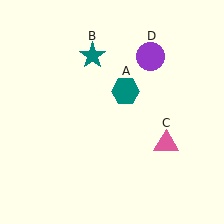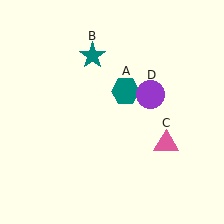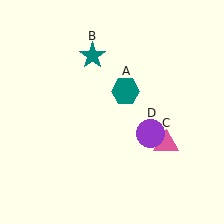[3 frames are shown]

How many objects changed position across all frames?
1 object changed position: purple circle (object D).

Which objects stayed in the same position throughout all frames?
Teal hexagon (object A) and teal star (object B) and pink triangle (object C) remained stationary.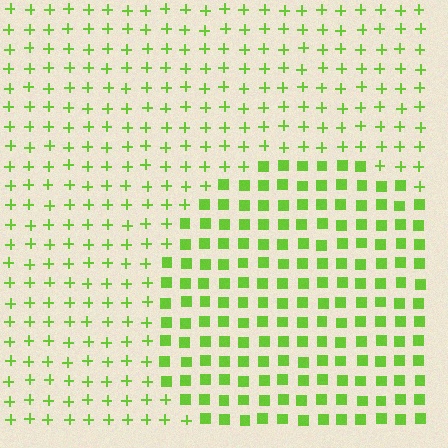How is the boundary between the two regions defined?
The boundary is defined by a change in element shape: squares inside vs. plus signs outside. All elements share the same color and spacing.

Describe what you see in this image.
The image is filled with small lime elements arranged in a uniform grid. A circle-shaped region contains squares, while the surrounding area contains plus signs. The boundary is defined purely by the change in element shape.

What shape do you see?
I see a circle.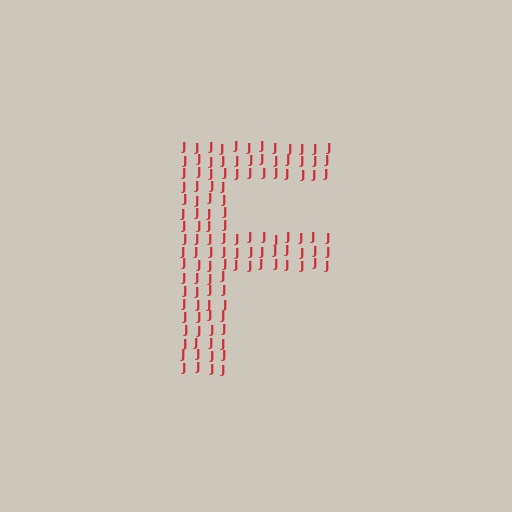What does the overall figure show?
The overall figure shows the letter F.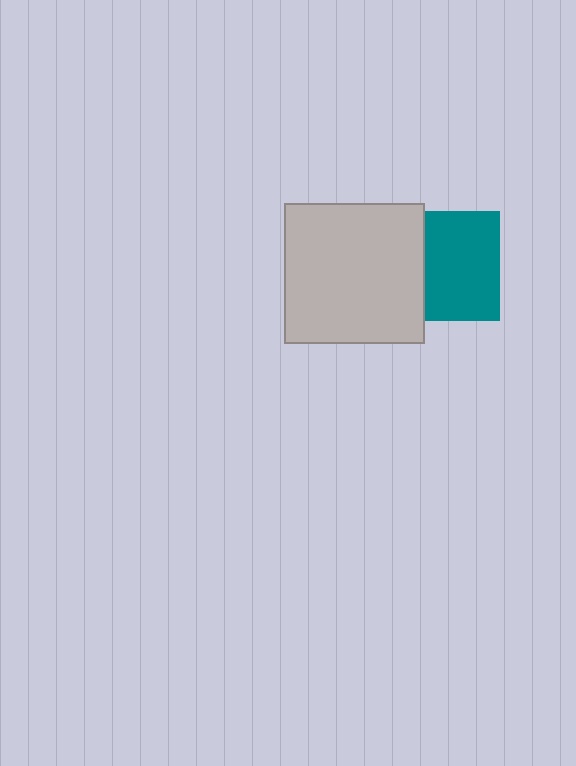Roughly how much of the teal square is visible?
Most of it is visible (roughly 69%).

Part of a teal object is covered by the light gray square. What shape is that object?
It is a square.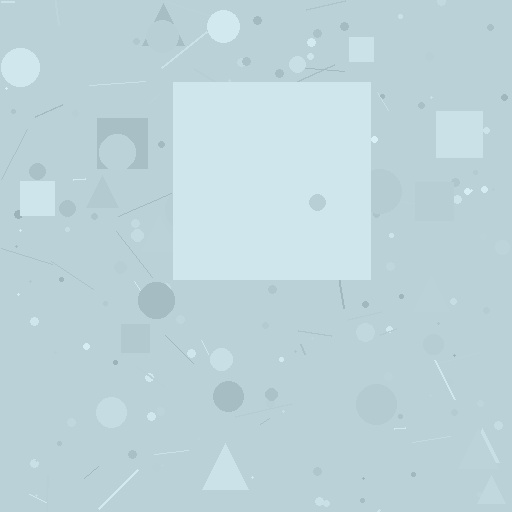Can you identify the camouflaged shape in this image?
The camouflaged shape is a square.